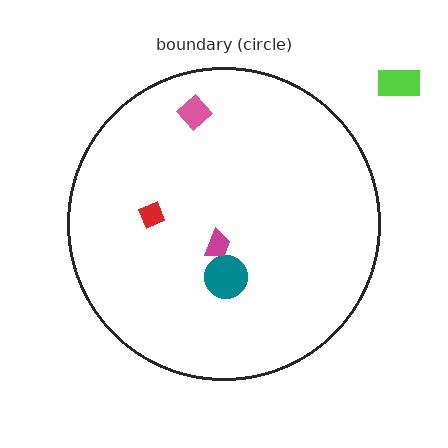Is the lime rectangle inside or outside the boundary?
Outside.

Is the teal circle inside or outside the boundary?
Inside.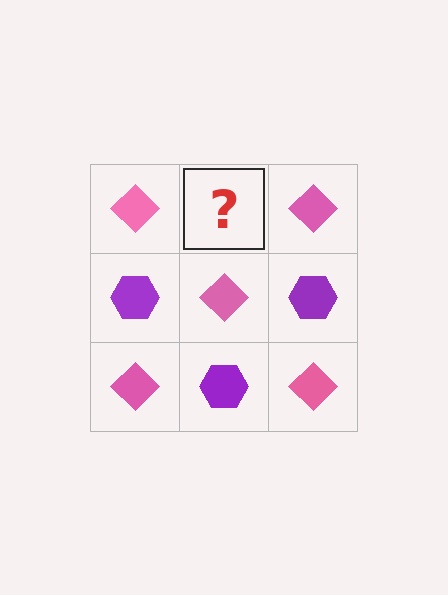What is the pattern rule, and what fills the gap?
The rule is that it alternates pink diamond and purple hexagon in a checkerboard pattern. The gap should be filled with a purple hexagon.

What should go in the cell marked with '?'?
The missing cell should contain a purple hexagon.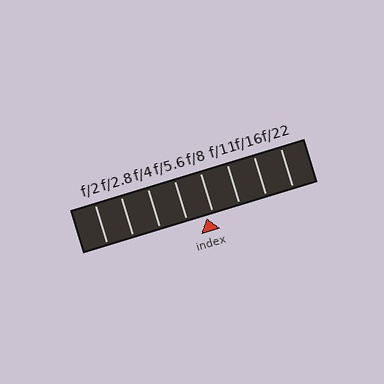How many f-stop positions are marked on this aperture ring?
There are 8 f-stop positions marked.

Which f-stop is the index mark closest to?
The index mark is closest to f/8.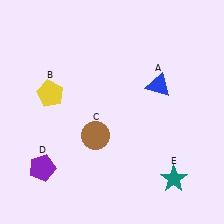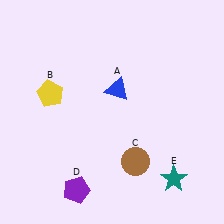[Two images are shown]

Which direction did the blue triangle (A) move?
The blue triangle (A) moved left.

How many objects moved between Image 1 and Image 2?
3 objects moved between the two images.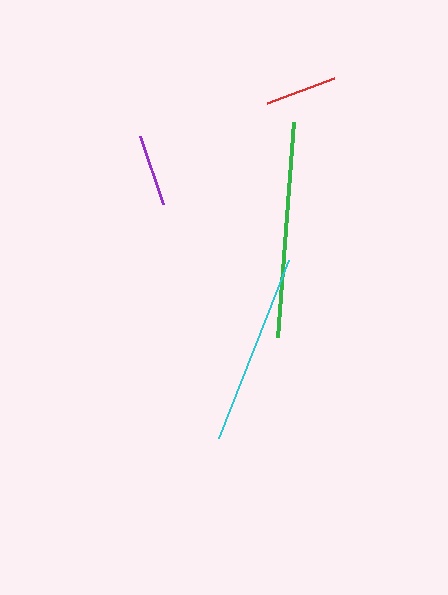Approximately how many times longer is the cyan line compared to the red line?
The cyan line is approximately 2.7 times the length of the red line.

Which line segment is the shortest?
The red line is the shortest at approximately 72 pixels.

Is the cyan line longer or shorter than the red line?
The cyan line is longer than the red line.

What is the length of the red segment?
The red segment is approximately 72 pixels long.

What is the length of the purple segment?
The purple segment is approximately 72 pixels long.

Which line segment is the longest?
The green line is the longest at approximately 216 pixels.